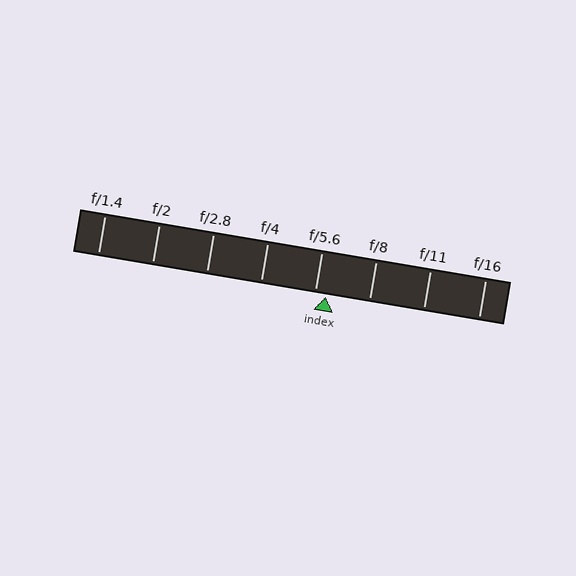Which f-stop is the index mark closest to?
The index mark is closest to f/5.6.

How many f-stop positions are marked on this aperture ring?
There are 8 f-stop positions marked.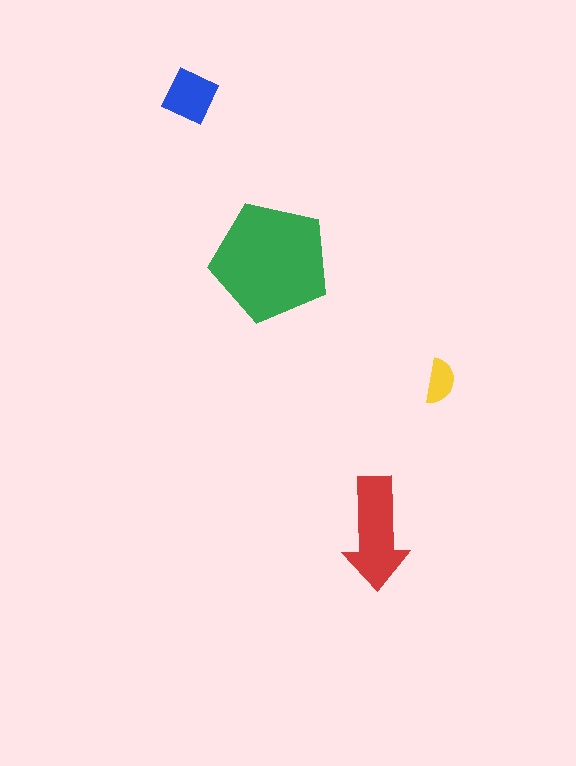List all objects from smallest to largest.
The yellow semicircle, the blue diamond, the red arrow, the green pentagon.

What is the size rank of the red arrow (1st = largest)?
2nd.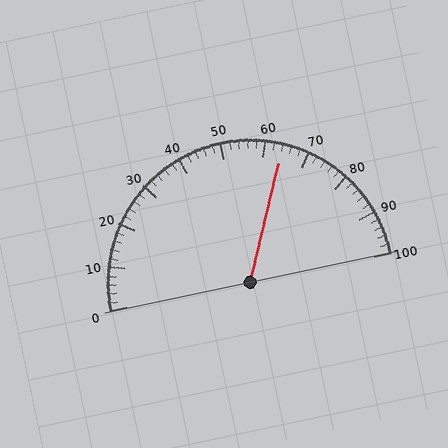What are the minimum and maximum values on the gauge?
The gauge ranges from 0 to 100.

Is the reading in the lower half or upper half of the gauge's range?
The reading is in the upper half of the range (0 to 100).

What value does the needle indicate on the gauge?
The needle indicates approximately 64.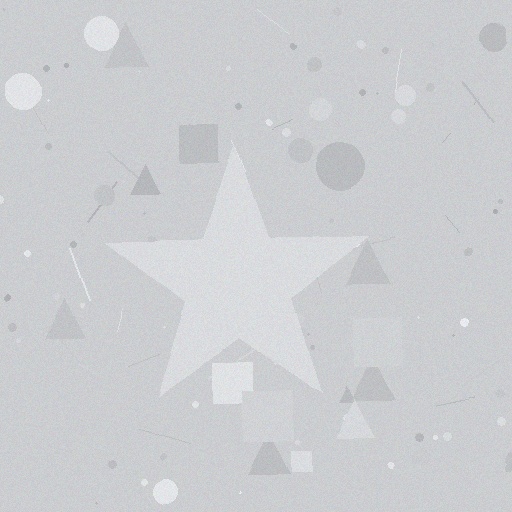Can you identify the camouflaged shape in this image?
The camouflaged shape is a star.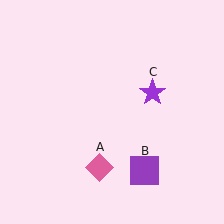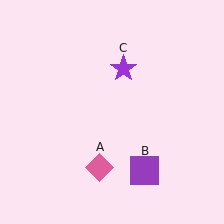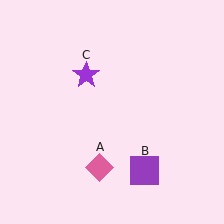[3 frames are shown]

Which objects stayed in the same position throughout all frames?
Pink diamond (object A) and purple square (object B) remained stationary.